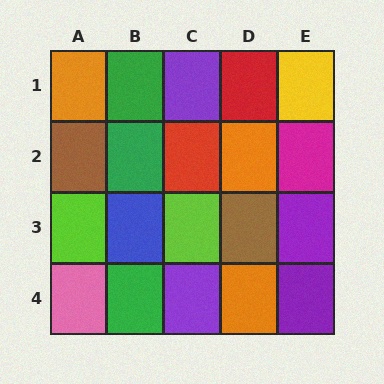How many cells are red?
2 cells are red.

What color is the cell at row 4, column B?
Green.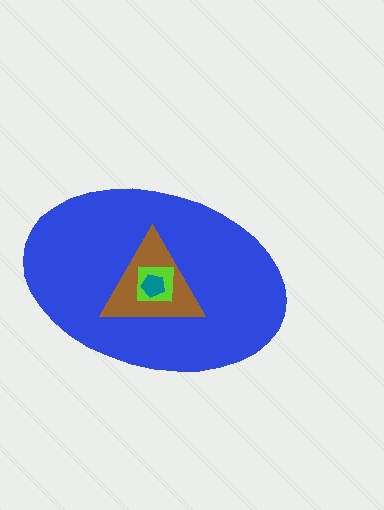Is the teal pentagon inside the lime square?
Yes.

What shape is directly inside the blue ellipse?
The brown triangle.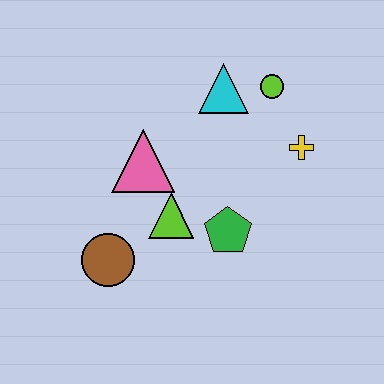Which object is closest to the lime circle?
The cyan triangle is closest to the lime circle.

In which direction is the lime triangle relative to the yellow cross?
The lime triangle is to the left of the yellow cross.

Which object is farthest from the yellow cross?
The brown circle is farthest from the yellow cross.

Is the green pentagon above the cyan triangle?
No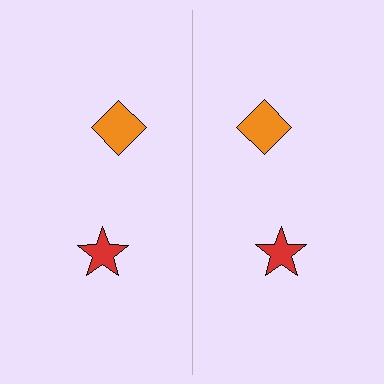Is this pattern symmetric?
Yes, this pattern has bilateral (reflection) symmetry.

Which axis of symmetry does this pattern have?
The pattern has a vertical axis of symmetry running through the center of the image.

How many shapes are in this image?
There are 4 shapes in this image.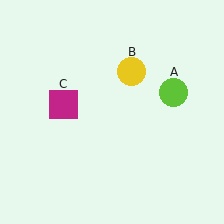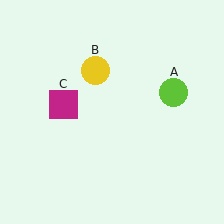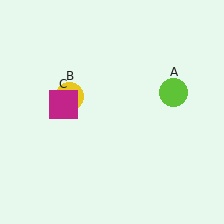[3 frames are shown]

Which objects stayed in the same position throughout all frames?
Lime circle (object A) and magenta square (object C) remained stationary.